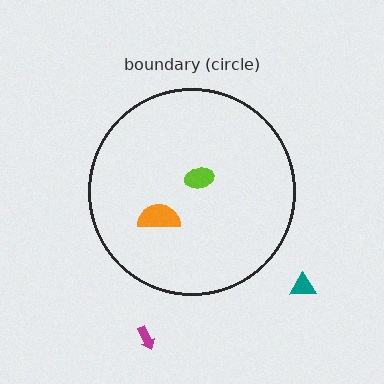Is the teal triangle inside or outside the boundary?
Outside.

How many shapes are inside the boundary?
2 inside, 2 outside.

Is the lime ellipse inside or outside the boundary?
Inside.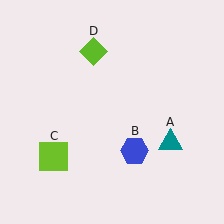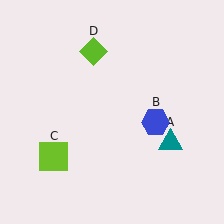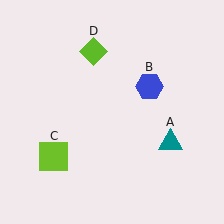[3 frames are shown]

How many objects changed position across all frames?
1 object changed position: blue hexagon (object B).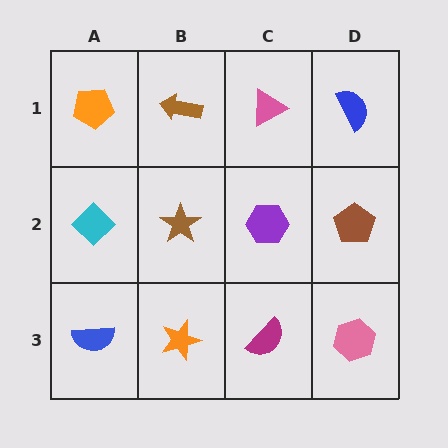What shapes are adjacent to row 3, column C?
A purple hexagon (row 2, column C), an orange star (row 3, column B), a pink hexagon (row 3, column D).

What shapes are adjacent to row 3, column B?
A brown star (row 2, column B), a blue semicircle (row 3, column A), a magenta semicircle (row 3, column C).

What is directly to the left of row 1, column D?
A pink triangle.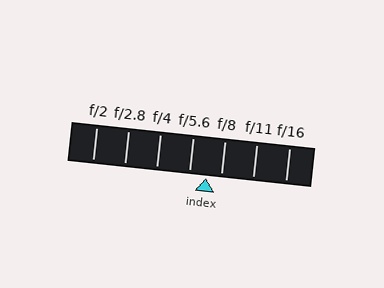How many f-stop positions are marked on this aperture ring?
There are 7 f-stop positions marked.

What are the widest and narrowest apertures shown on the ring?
The widest aperture shown is f/2 and the narrowest is f/16.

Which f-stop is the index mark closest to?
The index mark is closest to f/8.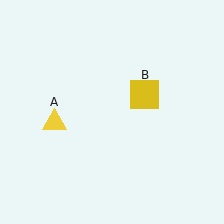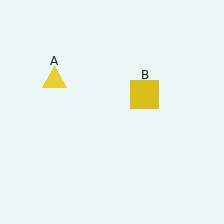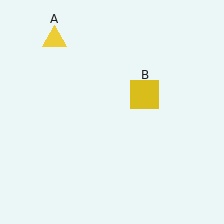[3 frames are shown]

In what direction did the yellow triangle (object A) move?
The yellow triangle (object A) moved up.